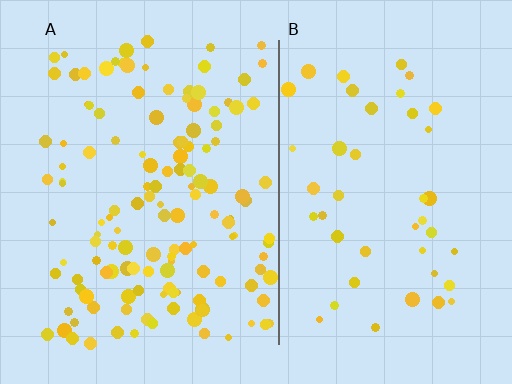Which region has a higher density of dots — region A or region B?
A (the left).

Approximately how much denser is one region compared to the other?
Approximately 3.1× — region A over region B.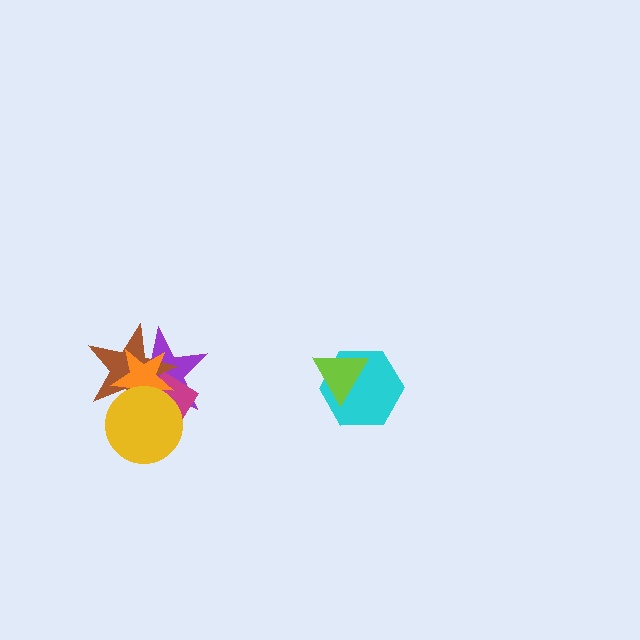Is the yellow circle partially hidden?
No, no other shape covers it.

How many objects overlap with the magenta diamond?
4 objects overlap with the magenta diamond.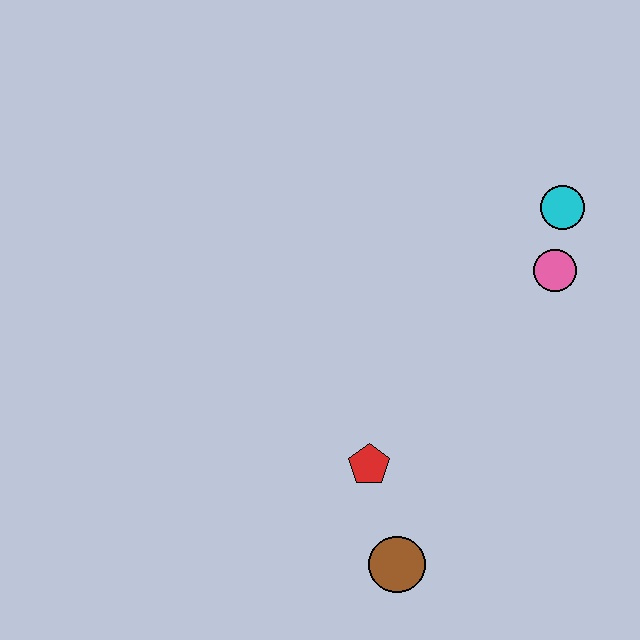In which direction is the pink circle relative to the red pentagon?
The pink circle is above the red pentagon.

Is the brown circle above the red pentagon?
No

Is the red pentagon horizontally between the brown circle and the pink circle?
No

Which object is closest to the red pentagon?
The brown circle is closest to the red pentagon.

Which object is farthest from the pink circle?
The brown circle is farthest from the pink circle.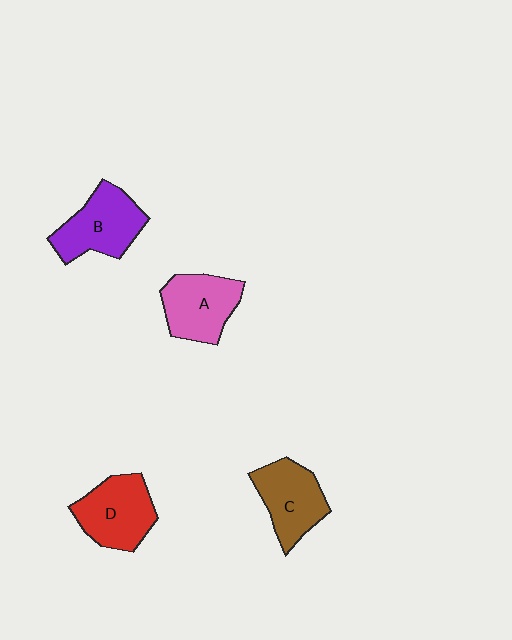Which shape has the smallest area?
Shape C (brown).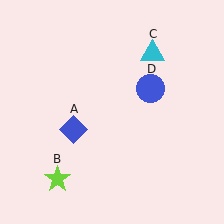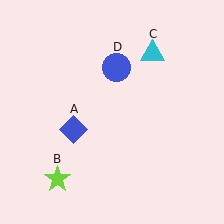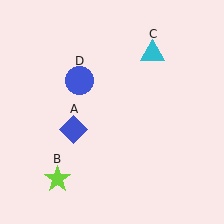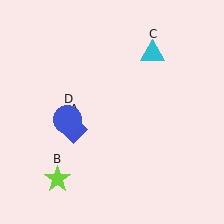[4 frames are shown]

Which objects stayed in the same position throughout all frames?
Blue diamond (object A) and lime star (object B) and cyan triangle (object C) remained stationary.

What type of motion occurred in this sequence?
The blue circle (object D) rotated counterclockwise around the center of the scene.